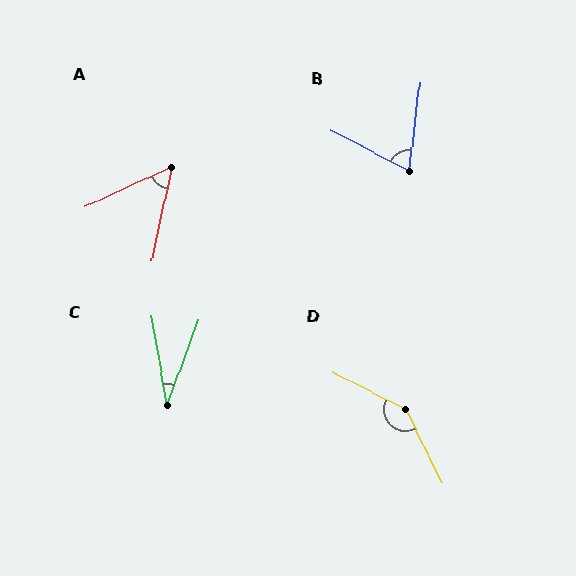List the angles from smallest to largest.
C (30°), A (53°), B (70°), D (143°).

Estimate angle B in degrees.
Approximately 70 degrees.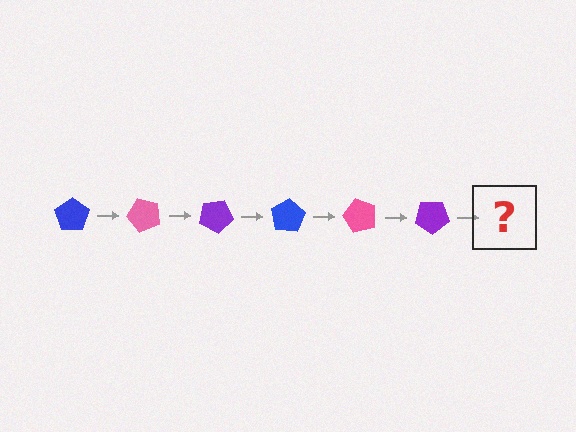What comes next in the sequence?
The next element should be a blue pentagon, rotated 300 degrees from the start.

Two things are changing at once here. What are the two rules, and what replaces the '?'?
The two rules are that it rotates 50 degrees each step and the color cycles through blue, pink, and purple. The '?' should be a blue pentagon, rotated 300 degrees from the start.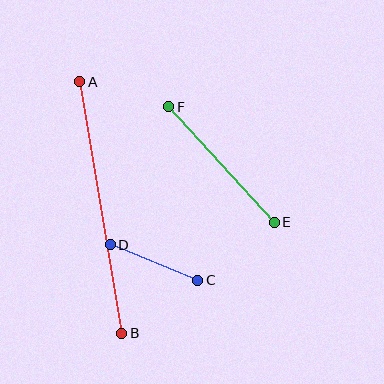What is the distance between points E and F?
The distance is approximately 156 pixels.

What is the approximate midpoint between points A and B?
The midpoint is at approximately (101, 208) pixels.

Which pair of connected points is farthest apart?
Points A and B are farthest apart.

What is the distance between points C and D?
The distance is approximately 94 pixels.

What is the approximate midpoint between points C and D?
The midpoint is at approximately (154, 262) pixels.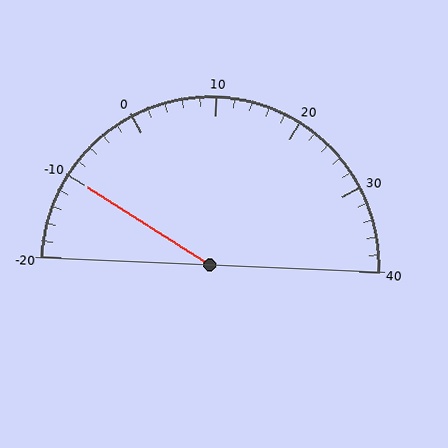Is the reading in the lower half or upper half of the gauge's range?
The reading is in the lower half of the range (-20 to 40).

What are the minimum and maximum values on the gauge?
The gauge ranges from -20 to 40.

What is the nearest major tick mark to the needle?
The nearest major tick mark is -10.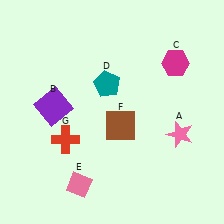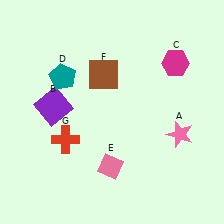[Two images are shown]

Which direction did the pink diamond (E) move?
The pink diamond (E) moved right.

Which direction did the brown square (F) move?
The brown square (F) moved up.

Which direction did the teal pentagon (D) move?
The teal pentagon (D) moved left.